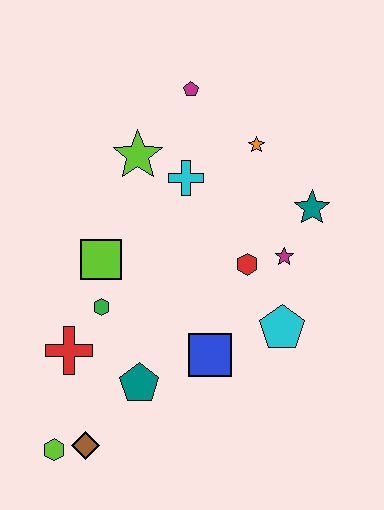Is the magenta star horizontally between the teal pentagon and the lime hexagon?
No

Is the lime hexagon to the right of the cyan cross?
No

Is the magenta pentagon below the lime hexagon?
No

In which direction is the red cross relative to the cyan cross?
The red cross is below the cyan cross.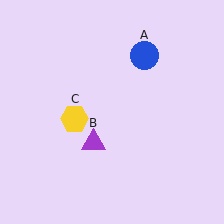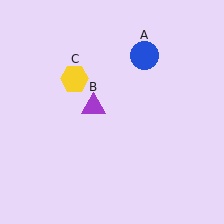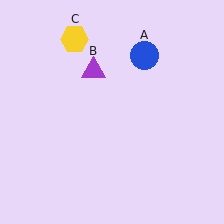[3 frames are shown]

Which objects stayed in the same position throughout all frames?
Blue circle (object A) remained stationary.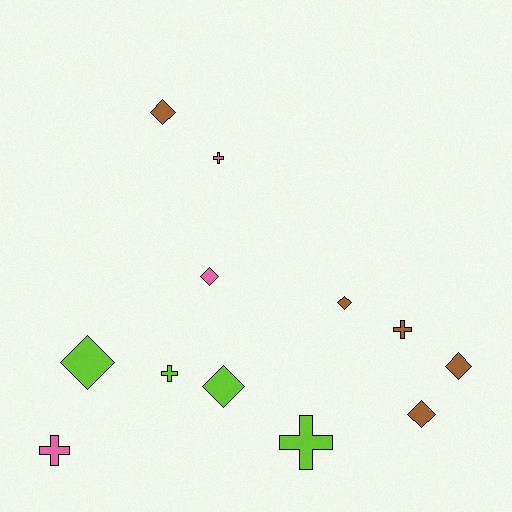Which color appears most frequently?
Brown, with 5 objects.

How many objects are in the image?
There are 12 objects.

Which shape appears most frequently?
Diamond, with 7 objects.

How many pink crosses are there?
There are 2 pink crosses.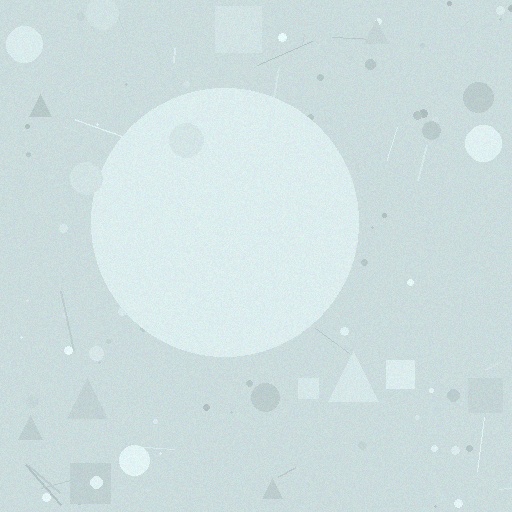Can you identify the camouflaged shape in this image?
The camouflaged shape is a circle.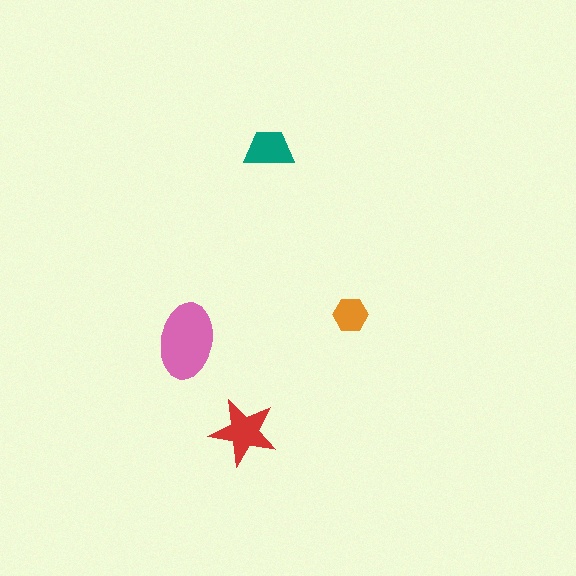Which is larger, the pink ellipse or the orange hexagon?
The pink ellipse.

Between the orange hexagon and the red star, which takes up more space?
The red star.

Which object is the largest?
The pink ellipse.